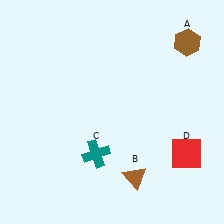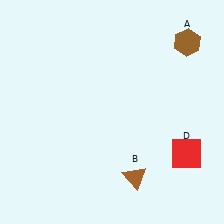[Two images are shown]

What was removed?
The teal cross (C) was removed in Image 2.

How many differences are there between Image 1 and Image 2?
There is 1 difference between the two images.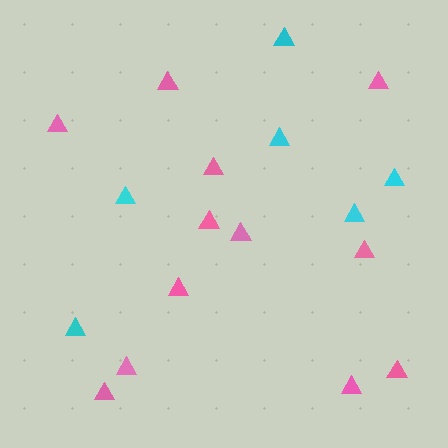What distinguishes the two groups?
There are 2 groups: one group of pink triangles (12) and one group of cyan triangles (6).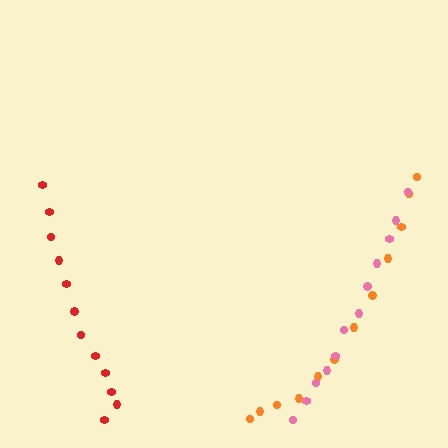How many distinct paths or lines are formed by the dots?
There are 3 distinct paths.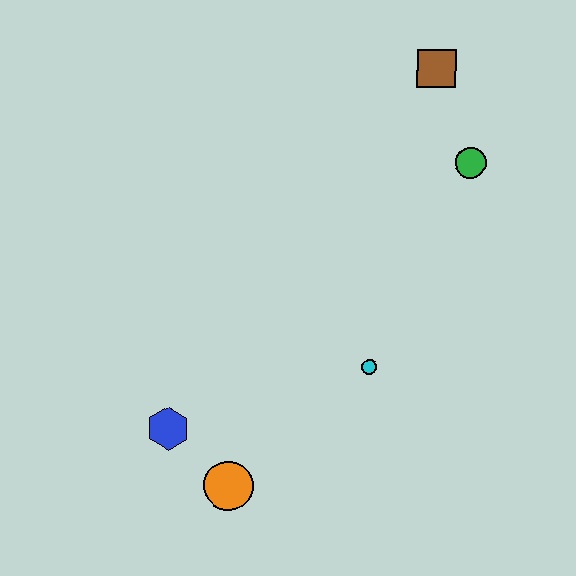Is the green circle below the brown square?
Yes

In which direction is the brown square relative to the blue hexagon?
The brown square is above the blue hexagon.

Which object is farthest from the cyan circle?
The brown square is farthest from the cyan circle.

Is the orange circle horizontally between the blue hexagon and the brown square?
Yes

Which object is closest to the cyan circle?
The orange circle is closest to the cyan circle.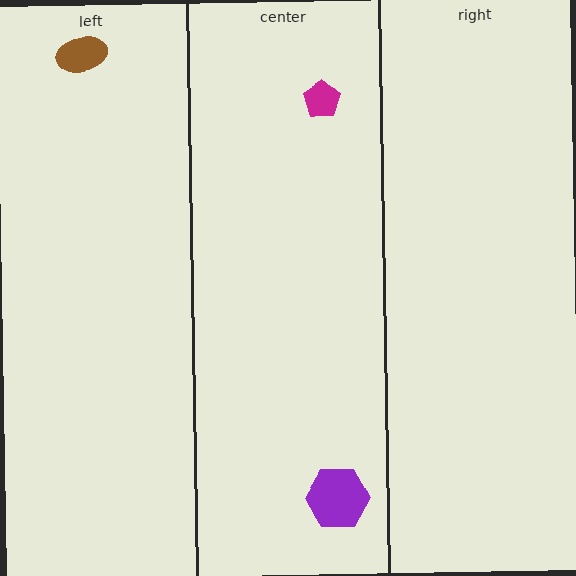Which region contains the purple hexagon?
The center region.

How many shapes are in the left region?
1.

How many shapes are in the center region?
2.